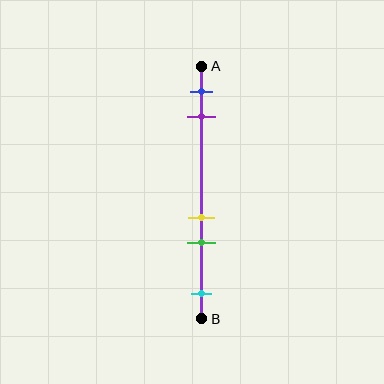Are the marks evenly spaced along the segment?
No, the marks are not evenly spaced.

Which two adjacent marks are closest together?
The yellow and green marks are the closest adjacent pair.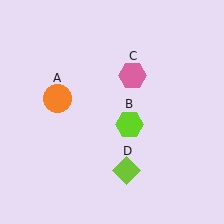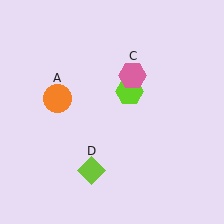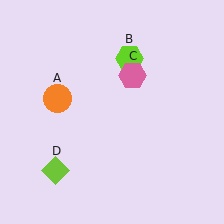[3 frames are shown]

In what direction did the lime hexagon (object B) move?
The lime hexagon (object B) moved up.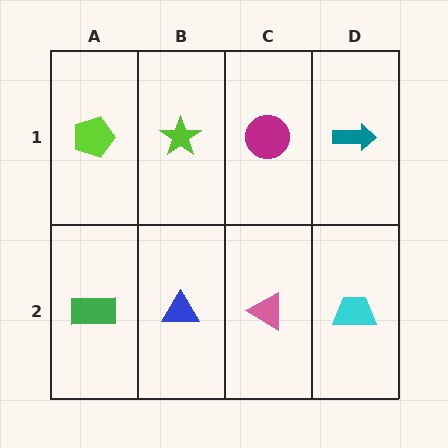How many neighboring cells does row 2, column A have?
2.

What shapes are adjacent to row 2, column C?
A magenta circle (row 1, column C), a blue triangle (row 2, column B), a cyan trapezoid (row 2, column D).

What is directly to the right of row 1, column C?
A teal arrow.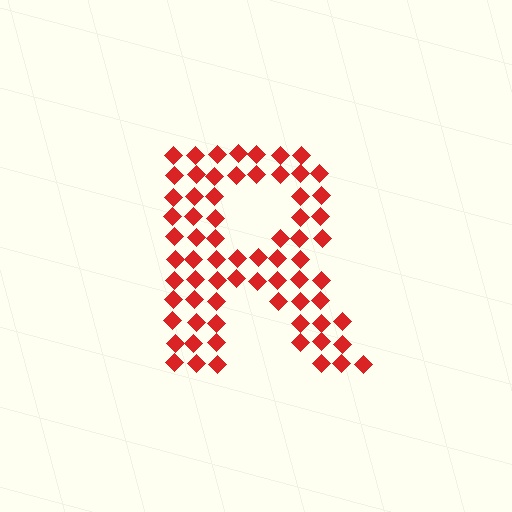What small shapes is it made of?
It is made of small diamonds.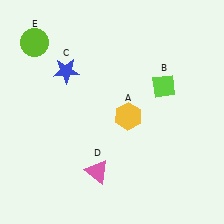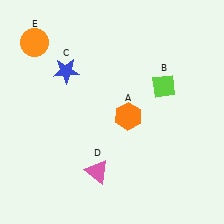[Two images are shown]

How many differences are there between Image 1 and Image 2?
There are 2 differences between the two images.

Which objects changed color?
A changed from yellow to orange. E changed from lime to orange.